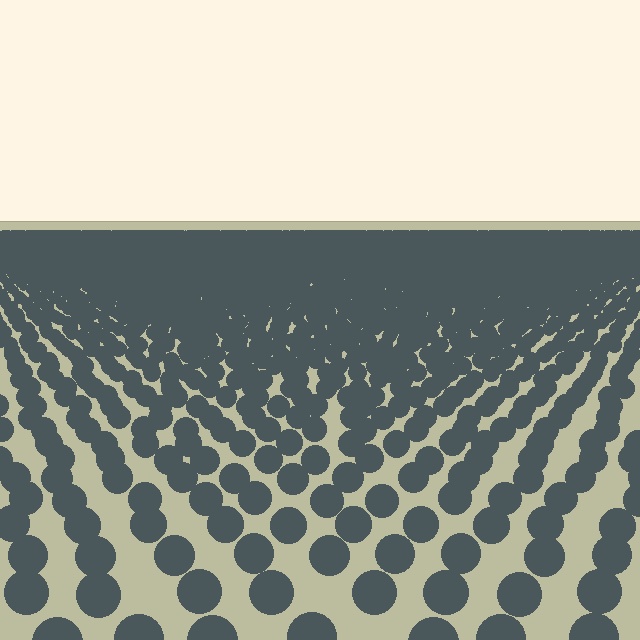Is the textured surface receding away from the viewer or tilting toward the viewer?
The surface is receding away from the viewer. Texture elements get smaller and denser toward the top.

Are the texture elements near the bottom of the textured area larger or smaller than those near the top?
Larger. Near the bottom, elements are closer to the viewer and appear at a bigger on-screen size.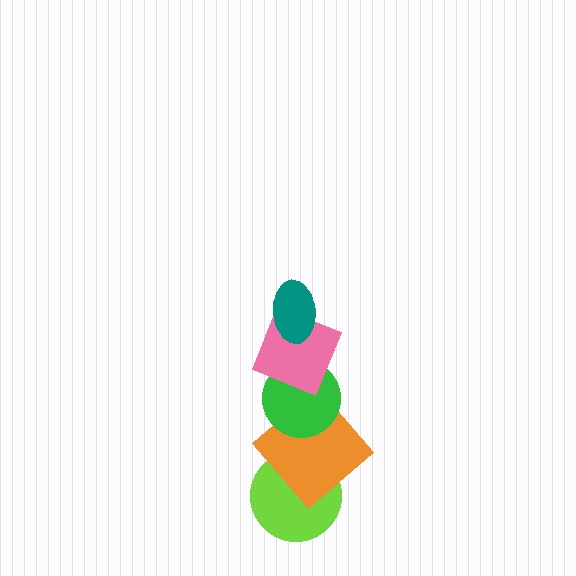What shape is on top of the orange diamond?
The green circle is on top of the orange diamond.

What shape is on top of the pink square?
The teal ellipse is on top of the pink square.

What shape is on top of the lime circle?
The orange diamond is on top of the lime circle.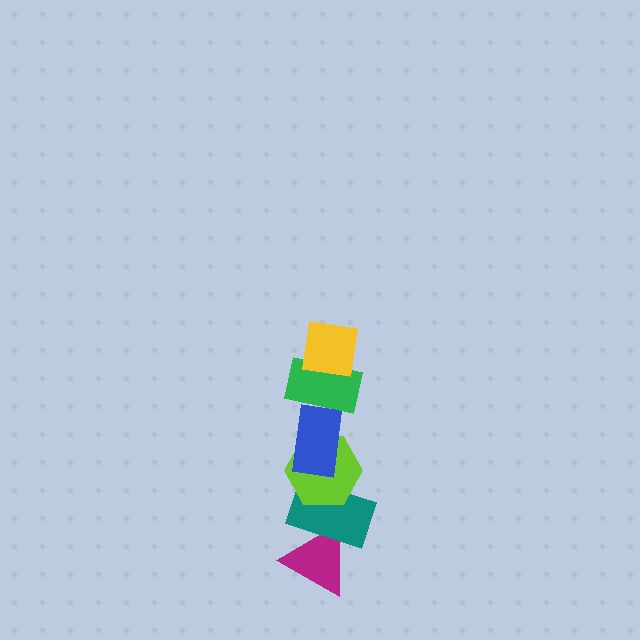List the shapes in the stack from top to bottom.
From top to bottom: the yellow square, the green rectangle, the blue rectangle, the lime hexagon, the teal rectangle, the magenta triangle.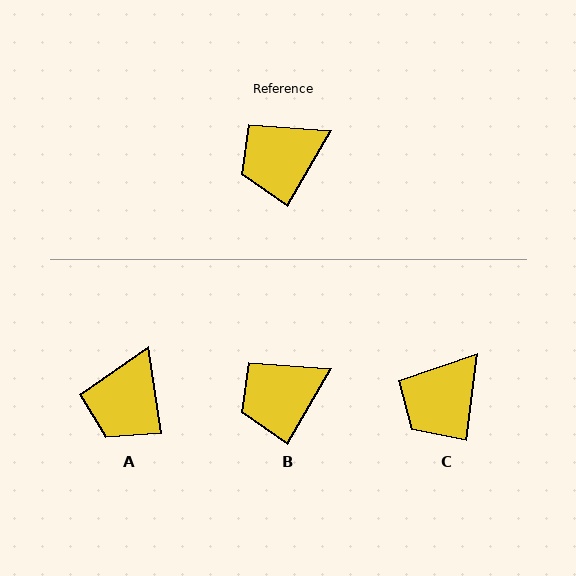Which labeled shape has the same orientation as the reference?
B.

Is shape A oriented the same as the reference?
No, it is off by about 39 degrees.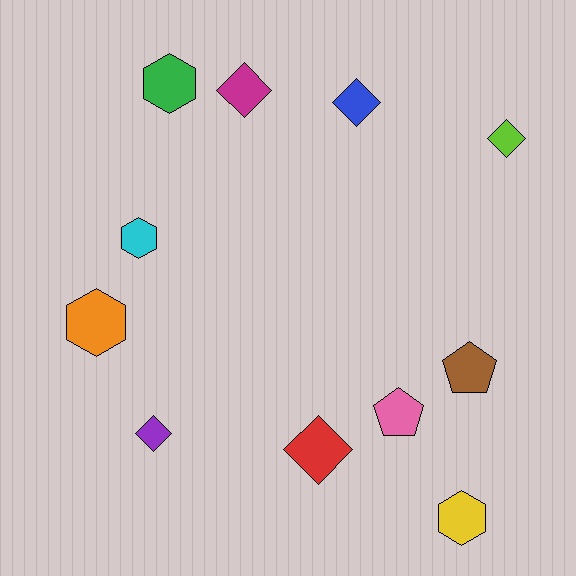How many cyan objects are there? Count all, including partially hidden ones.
There is 1 cyan object.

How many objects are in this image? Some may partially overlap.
There are 11 objects.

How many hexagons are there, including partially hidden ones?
There are 4 hexagons.